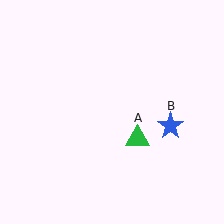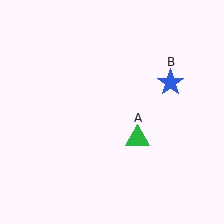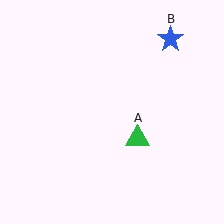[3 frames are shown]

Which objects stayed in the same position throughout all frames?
Green triangle (object A) remained stationary.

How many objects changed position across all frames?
1 object changed position: blue star (object B).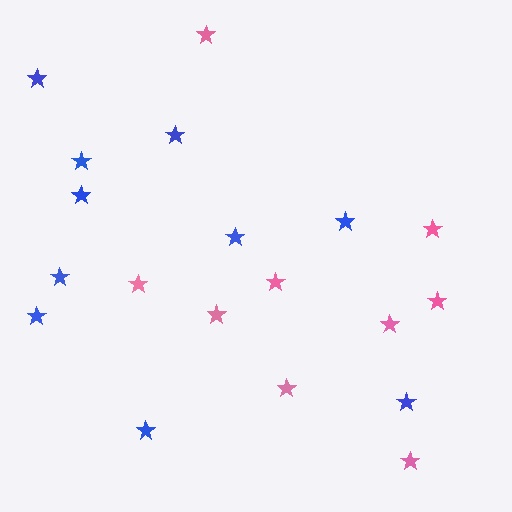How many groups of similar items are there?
There are 2 groups: one group of pink stars (9) and one group of blue stars (10).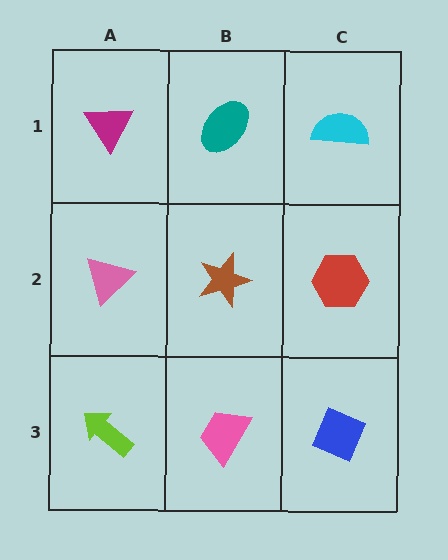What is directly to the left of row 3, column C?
A pink trapezoid.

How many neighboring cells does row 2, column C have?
3.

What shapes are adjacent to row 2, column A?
A magenta triangle (row 1, column A), a lime arrow (row 3, column A), a brown star (row 2, column B).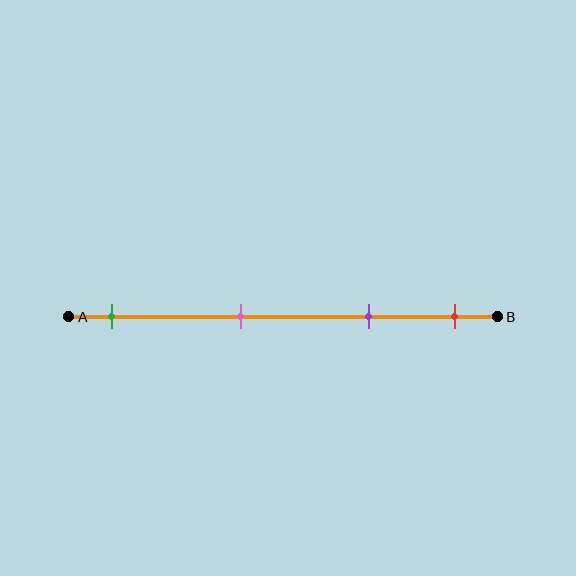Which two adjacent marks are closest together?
The purple and red marks are the closest adjacent pair.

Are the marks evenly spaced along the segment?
No, the marks are not evenly spaced.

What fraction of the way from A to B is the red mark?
The red mark is approximately 90% (0.9) of the way from A to B.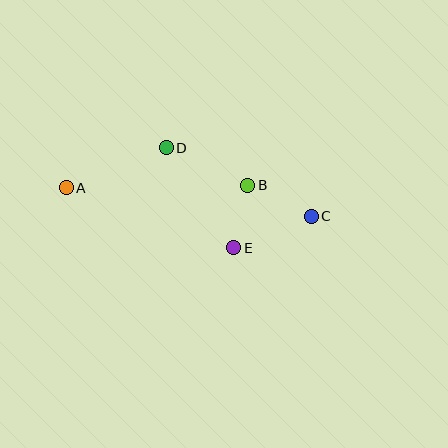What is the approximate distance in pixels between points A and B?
The distance between A and B is approximately 182 pixels.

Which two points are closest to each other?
Points B and E are closest to each other.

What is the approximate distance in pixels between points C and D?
The distance between C and D is approximately 160 pixels.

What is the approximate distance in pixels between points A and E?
The distance between A and E is approximately 178 pixels.